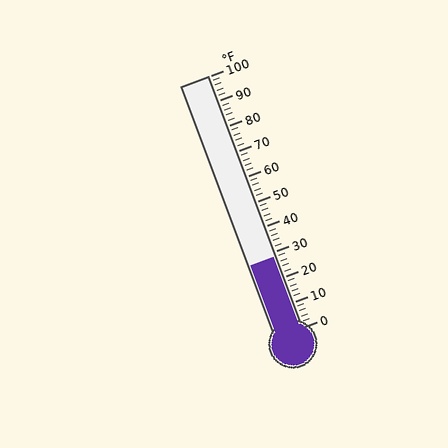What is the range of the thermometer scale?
The thermometer scale ranges from 0°F to 100°F.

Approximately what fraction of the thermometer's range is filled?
The thermometer is filled to approximately 30% of its range.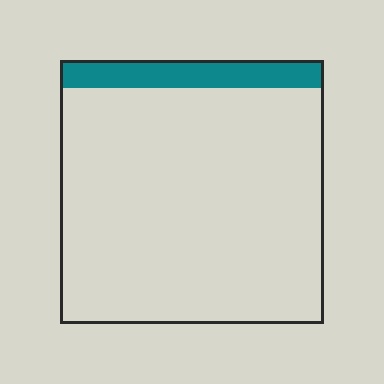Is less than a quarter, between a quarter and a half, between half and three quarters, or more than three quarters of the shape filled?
Less than a quarter.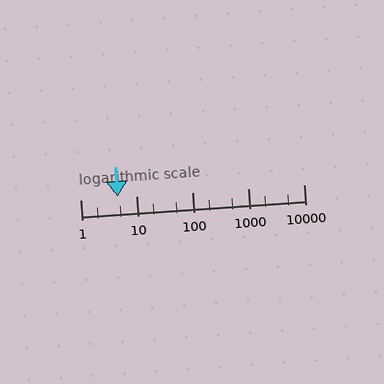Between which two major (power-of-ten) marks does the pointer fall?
The pointer is between 1 and 10.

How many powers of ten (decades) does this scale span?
The scale spans 4 decades, from 1 to 10000.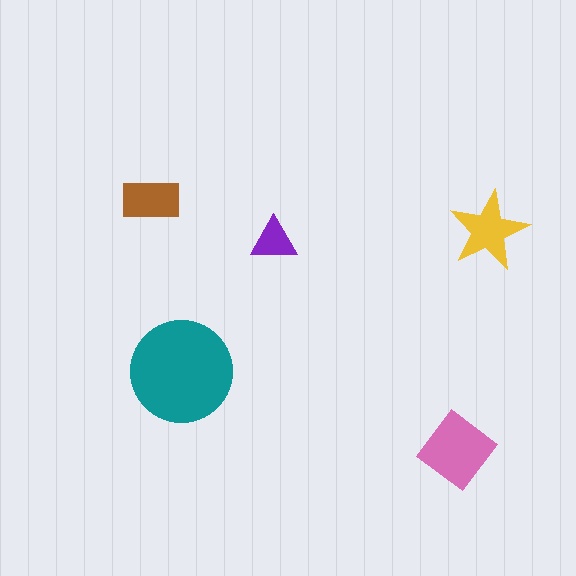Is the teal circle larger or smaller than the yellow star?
Larger.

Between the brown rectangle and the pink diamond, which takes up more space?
The pink diamond.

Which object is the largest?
The teal circle.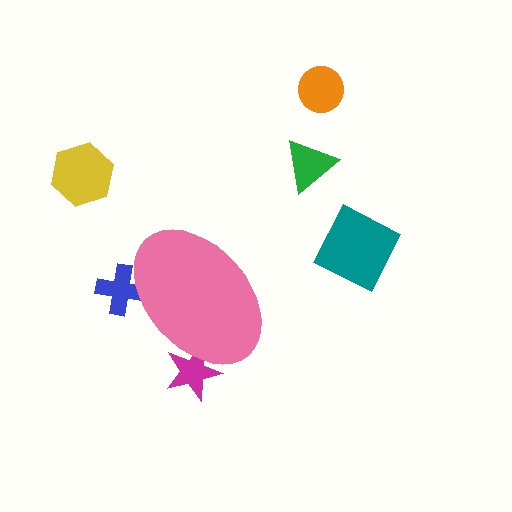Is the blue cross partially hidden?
Yes, the blue cross is partially hidden behind the pink ellipse.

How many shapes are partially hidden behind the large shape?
2 shapes are partially hidden.